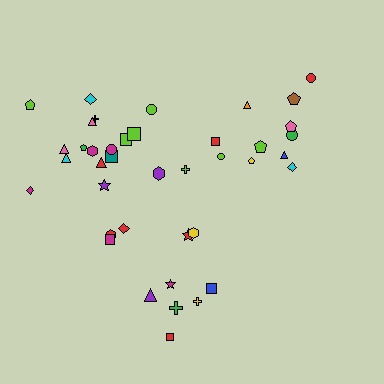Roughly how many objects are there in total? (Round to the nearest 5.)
Roughly 40 objects in total.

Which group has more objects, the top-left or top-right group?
The top-left group.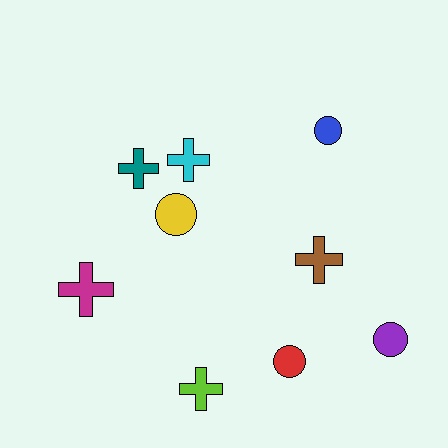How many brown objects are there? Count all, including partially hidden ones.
There is 1 brown object.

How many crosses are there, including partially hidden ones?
There are 5 crosses.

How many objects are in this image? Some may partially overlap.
There are 9 objects.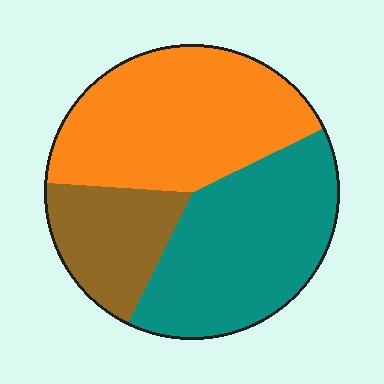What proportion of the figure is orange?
Orange covers roughly 40% of the figure.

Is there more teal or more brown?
Teal.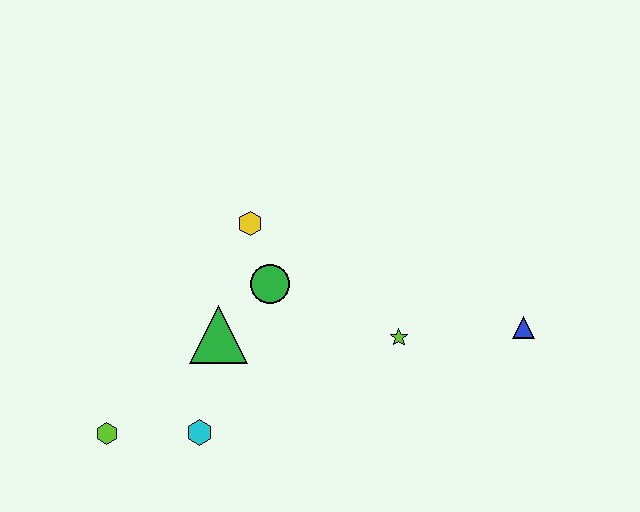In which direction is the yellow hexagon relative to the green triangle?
The yellow hexagon is above the green triangle.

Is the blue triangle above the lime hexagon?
Yes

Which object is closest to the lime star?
The blue triangle is closest to the lime star.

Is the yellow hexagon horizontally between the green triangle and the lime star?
Yes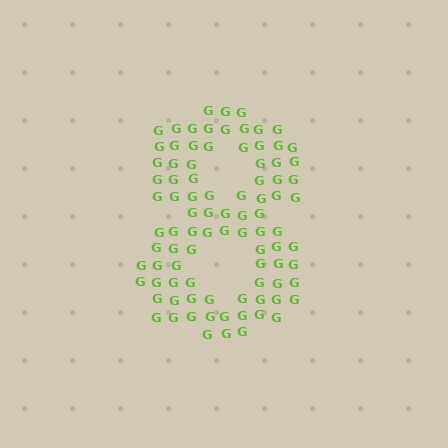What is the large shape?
The large shape is the digit 8.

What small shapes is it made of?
It is made of small letter G's.